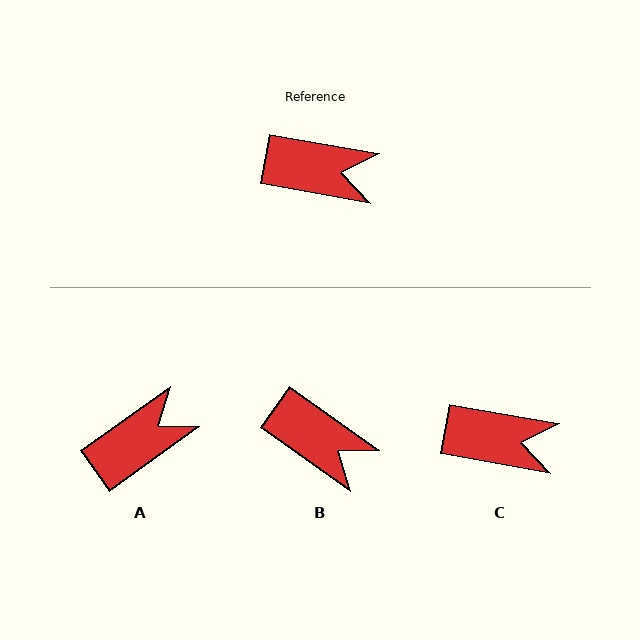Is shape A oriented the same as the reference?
No, it is off by about 46 degrees.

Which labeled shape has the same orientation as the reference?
C.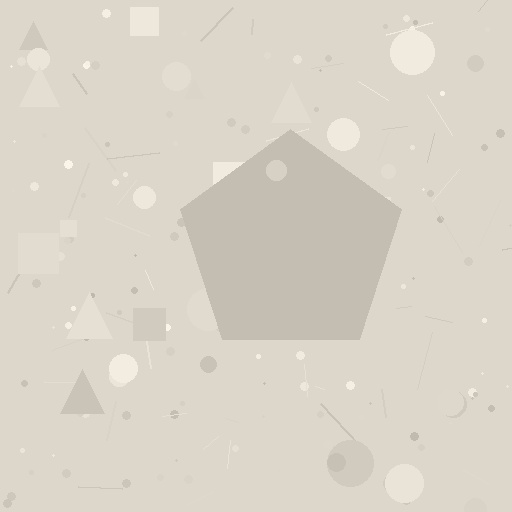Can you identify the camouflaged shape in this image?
The camouflaged shape is a pentagon.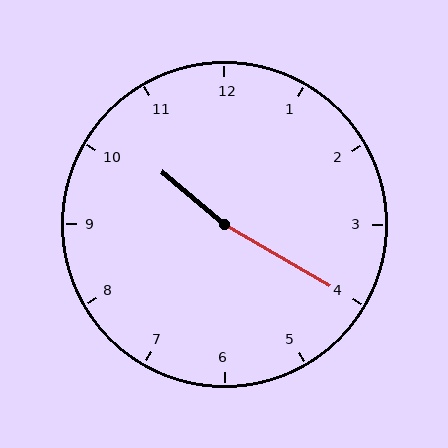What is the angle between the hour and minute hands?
Approximately 170 degrees.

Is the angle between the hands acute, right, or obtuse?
It is obtuse.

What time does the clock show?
10:20.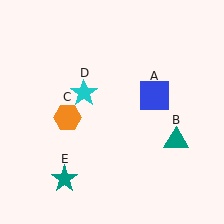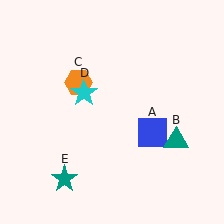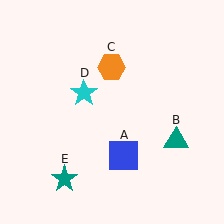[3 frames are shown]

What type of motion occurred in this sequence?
The blue square (object A), orange hexagon (object C) rotated clockwise around the center of the scene.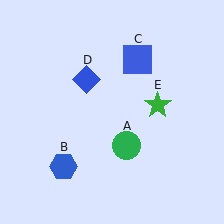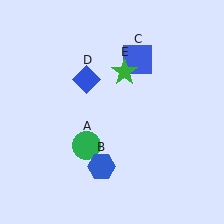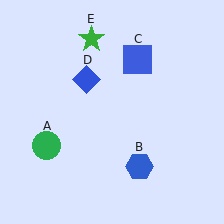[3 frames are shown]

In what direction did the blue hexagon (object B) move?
The blue hexagon (object B) moved right.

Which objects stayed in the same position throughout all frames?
Blue square (object C) and blue diamond (object D) remained stationary.